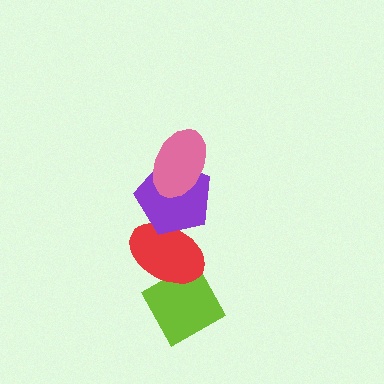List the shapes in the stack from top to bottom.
From top to bottom: the pink ellipse, the purple pentagon, the red ellipse, the lime diamond.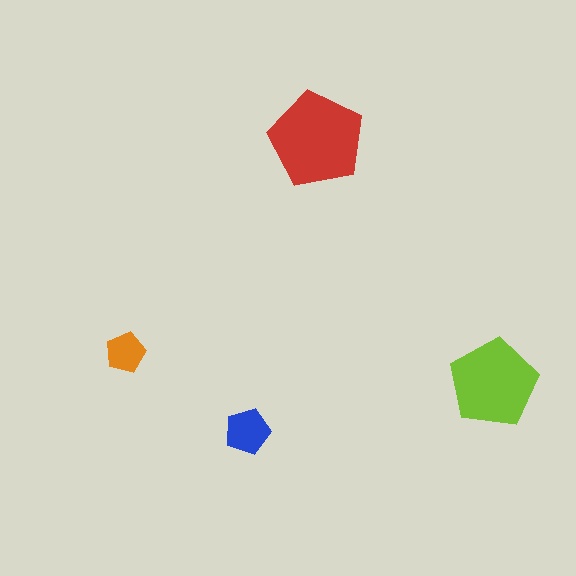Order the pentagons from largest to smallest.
the red one, the lime one, the blue one, the orange one.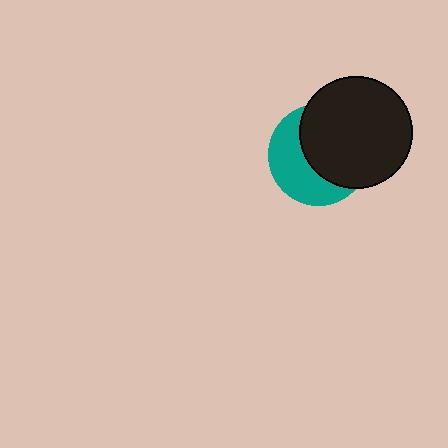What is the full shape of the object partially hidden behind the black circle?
The partially hidden object is a teal circle.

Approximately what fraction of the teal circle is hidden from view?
Roughly 56% of the teal circle is hidden behind the black circle.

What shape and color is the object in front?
The object in front is a black circle.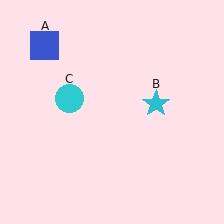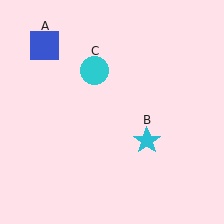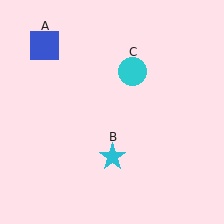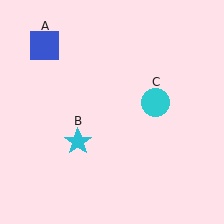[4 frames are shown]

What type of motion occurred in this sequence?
The cyan star (object B), cyan circle (object C) rotated clockwise around the center of the scene.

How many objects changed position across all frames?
2 objects changed position: cyan star (object B), cyan circle (object C).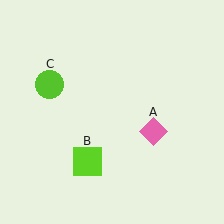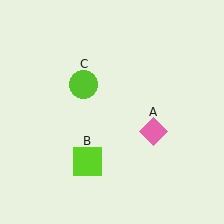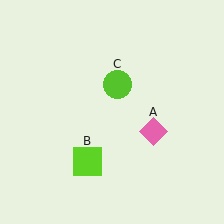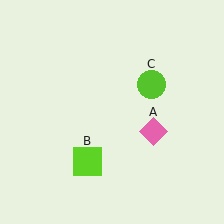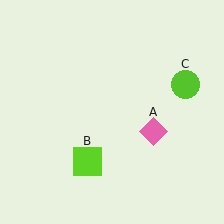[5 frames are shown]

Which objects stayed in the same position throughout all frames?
Pink diamond (object A) and lime square (object B) remained stationary.